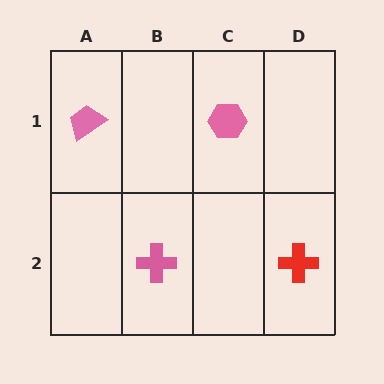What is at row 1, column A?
A pink trapezoid.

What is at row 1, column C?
A pink hexagon.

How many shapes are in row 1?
2 shapes.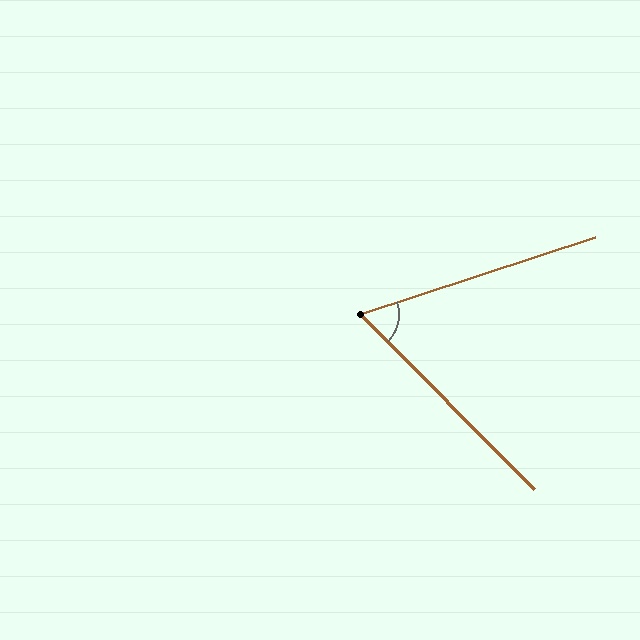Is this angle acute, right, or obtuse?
It is acute.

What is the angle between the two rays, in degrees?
Approximately 63 degrees.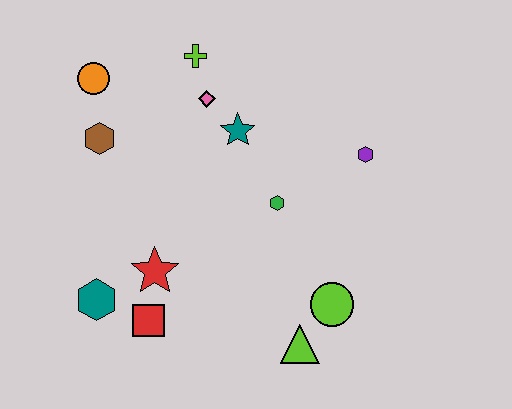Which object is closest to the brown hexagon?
The orange circle is closest to the brown hexagon.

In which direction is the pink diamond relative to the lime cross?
The pink diamond is below the lime cross.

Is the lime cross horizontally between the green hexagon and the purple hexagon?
No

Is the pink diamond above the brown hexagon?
Yes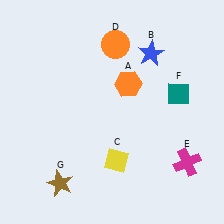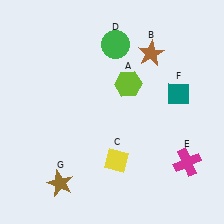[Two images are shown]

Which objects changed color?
A changed from orange to lime. B changed from blue to brown. D changed from orange to green.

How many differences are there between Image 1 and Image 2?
There are 3 differences between the two images.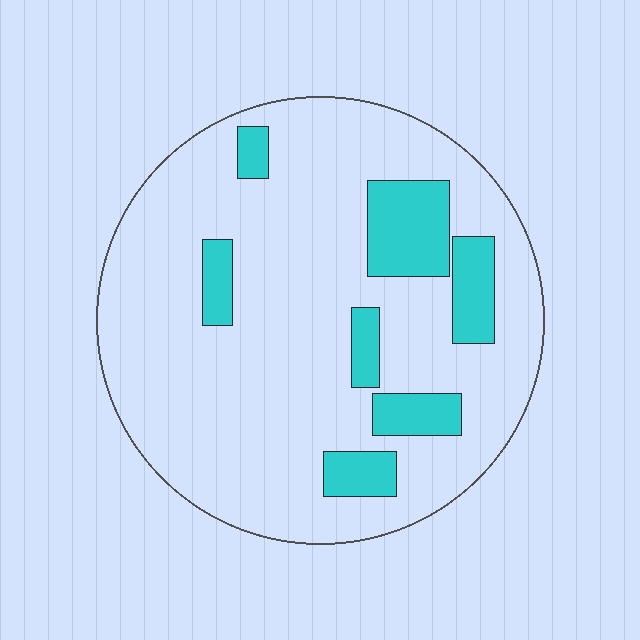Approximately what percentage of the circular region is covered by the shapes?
Approximately 15%.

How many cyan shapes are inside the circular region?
7.